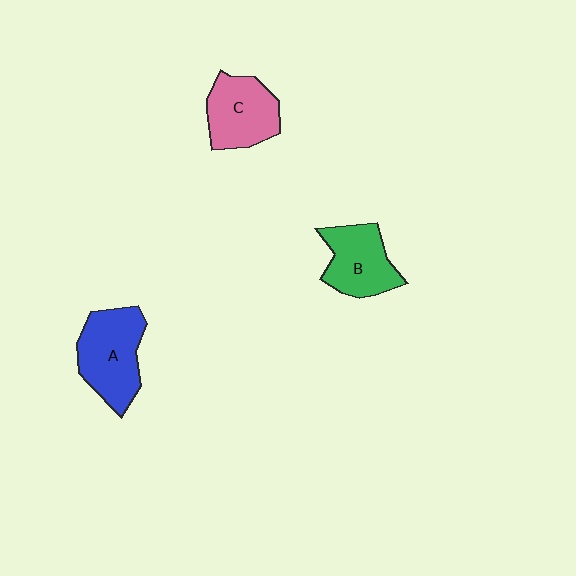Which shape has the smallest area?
Shape B (green).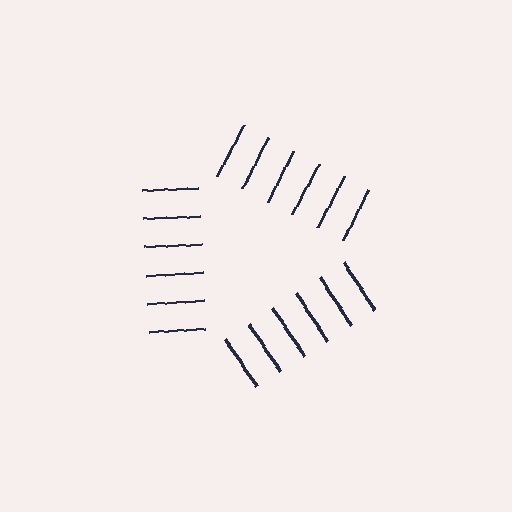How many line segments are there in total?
18 — 6 along each of the 3 edges.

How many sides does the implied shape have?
3 sides — the line-ends trace a triangle.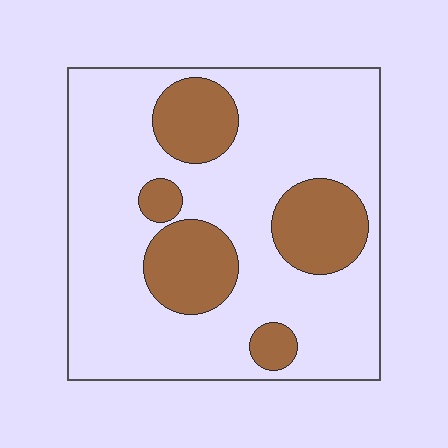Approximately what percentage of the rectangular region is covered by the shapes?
Approximately 25%.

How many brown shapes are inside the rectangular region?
5.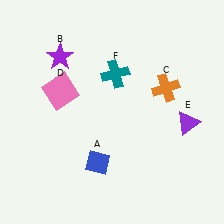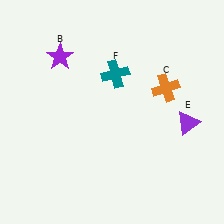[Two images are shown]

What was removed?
The pink square (D), the blue diamond (A) were removed in Image 2.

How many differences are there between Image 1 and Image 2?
There are 2 differences between the two images.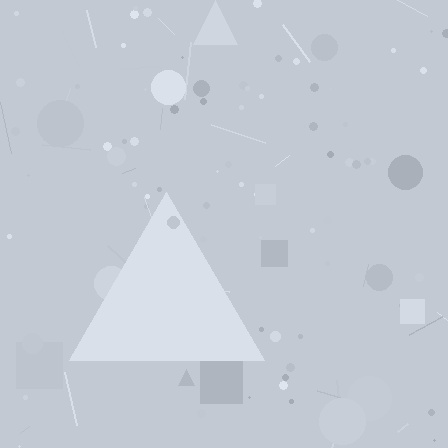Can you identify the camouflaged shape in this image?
The camouflaged shape is a triangle.